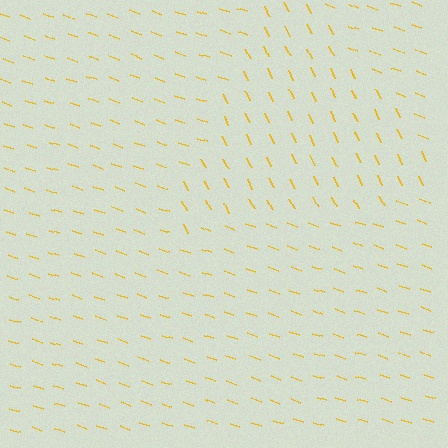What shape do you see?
I see a triangle.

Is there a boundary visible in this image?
Yes, there is a texture boundary formed by a change in line orientation.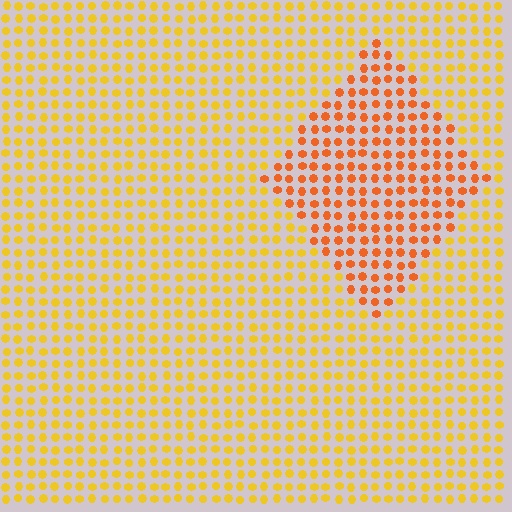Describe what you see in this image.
The image is filled with small yellow elements in a uniform arrangement. A diamond-shaped region is visible where the elements are tinted to a slightly different hue, forming a subtle color boundary.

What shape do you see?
I see a diamond.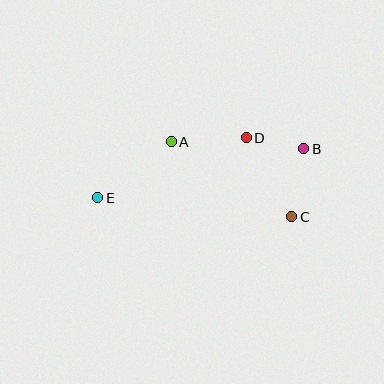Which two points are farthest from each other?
Points B and E are farthest from each other.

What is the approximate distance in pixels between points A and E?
The distance between A and E is approximately 92 pixels.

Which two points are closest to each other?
Points B and D are closest to each other.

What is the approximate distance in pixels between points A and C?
The distance between A and C is approximately 142 pixels.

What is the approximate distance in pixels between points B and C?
The distance between B and C is approximately 69 pixels.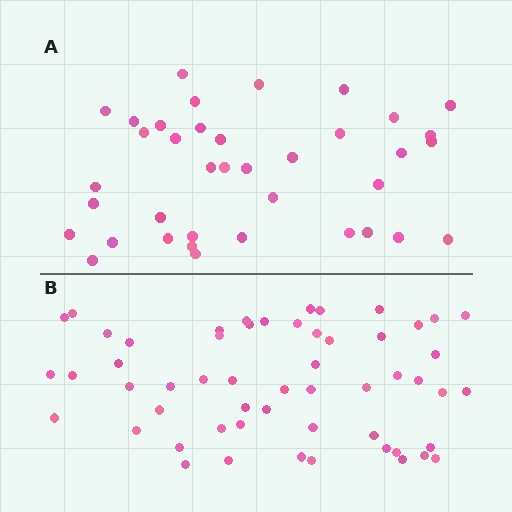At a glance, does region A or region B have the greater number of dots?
Region B (the bottom region) has more dots.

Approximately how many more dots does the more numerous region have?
Region B has approximately 15 more dots than region A.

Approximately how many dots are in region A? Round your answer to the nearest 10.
About 40 dots. (The exact count is 38, which rounds to 40.)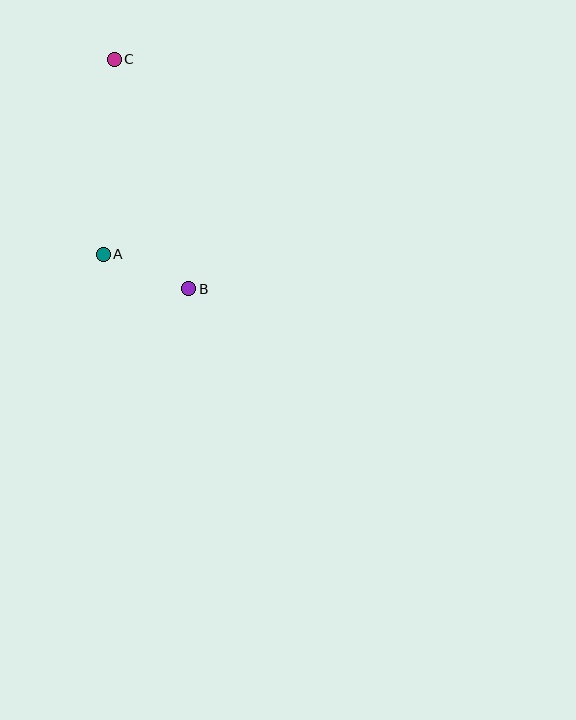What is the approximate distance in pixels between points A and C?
The distance between A and C is approximately 196 pixels.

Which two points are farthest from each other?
Points B and C are farthest from each other.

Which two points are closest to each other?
Points A and B are closest to each other.